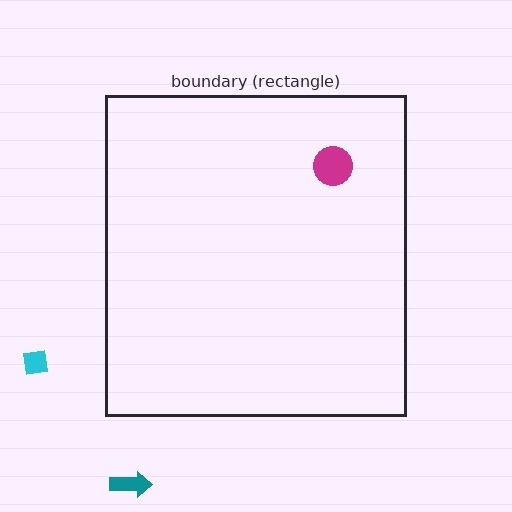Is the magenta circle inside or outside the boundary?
Inside.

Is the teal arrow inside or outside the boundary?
Outside.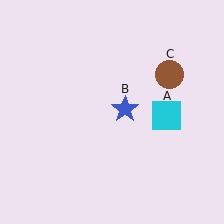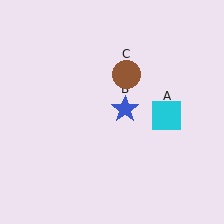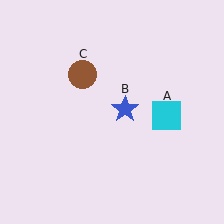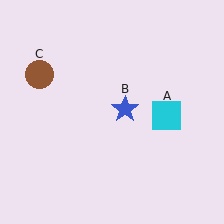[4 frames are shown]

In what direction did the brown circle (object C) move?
The brown circle (object C) moved left.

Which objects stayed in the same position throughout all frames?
Cyan square (object A) and blue star (object B) remained stationary.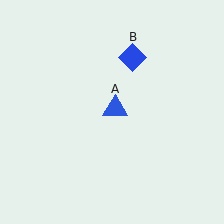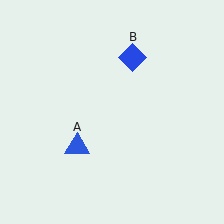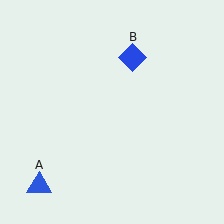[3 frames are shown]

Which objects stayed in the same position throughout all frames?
Blue diamond (object B) remained stationary.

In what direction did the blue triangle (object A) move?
The blue triangle (object A) moved down and to the left.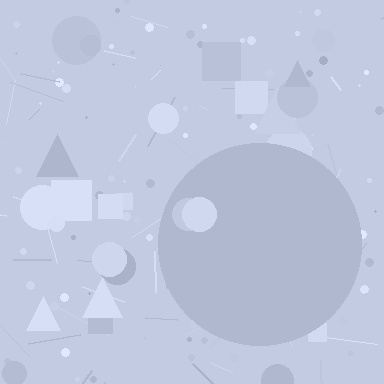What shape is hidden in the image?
A circle is hidden in the image.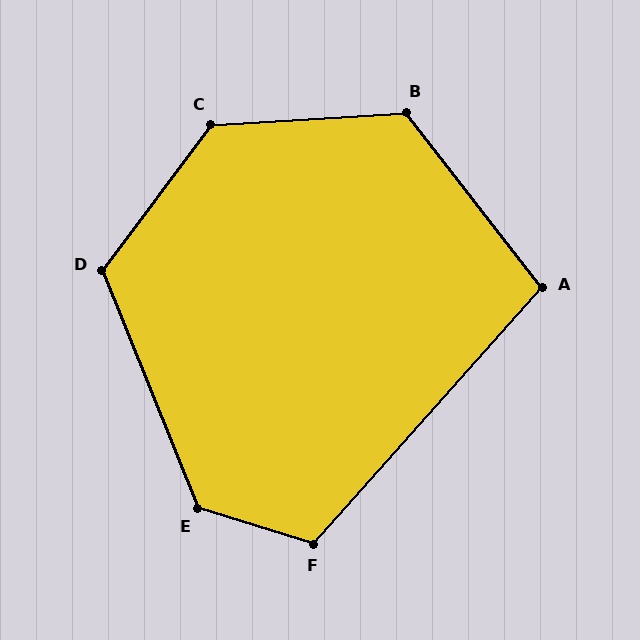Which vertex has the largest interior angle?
C, at approximately 130 degrees.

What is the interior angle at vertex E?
Approximately 129 degrees (obtuse).